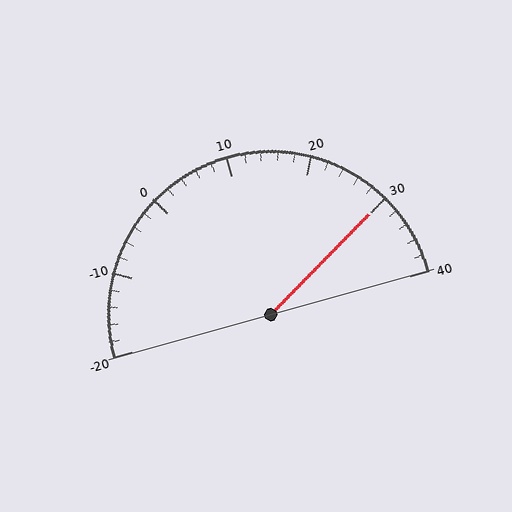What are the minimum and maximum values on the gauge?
The gauge ranges from -20 to 40.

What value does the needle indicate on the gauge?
The needle indicates approximately 30.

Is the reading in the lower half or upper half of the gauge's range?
The reading is in the upper half of the range (-20 to 40).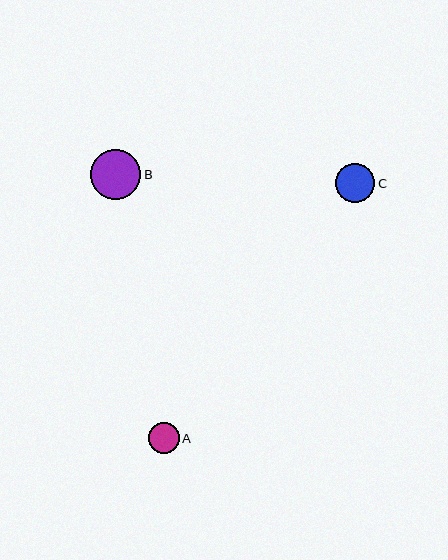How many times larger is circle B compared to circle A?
Circle B is approximately 1.7 times the size of circle A.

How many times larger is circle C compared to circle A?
Circle C is approximately 1.3 times the size of circle A.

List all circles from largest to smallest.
From largest to smallest: B, C, A.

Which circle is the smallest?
Circle A is the smallest with a size of approximately 30 pixels.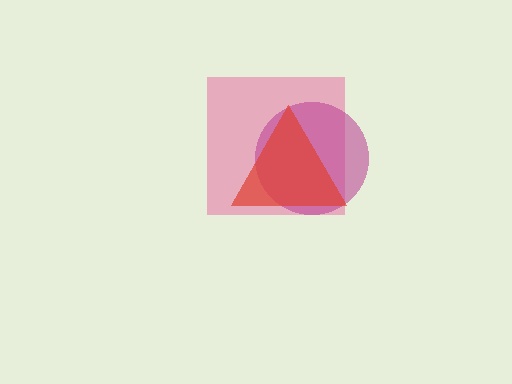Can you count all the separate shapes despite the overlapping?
Yes, there are 3 separate shapes.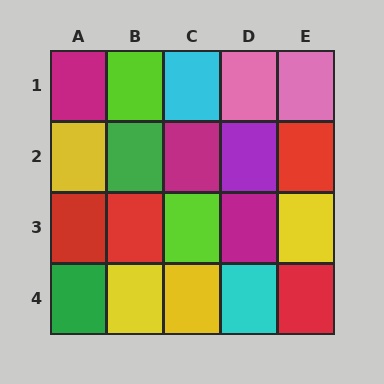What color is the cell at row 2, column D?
Purple.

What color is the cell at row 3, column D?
Magenta.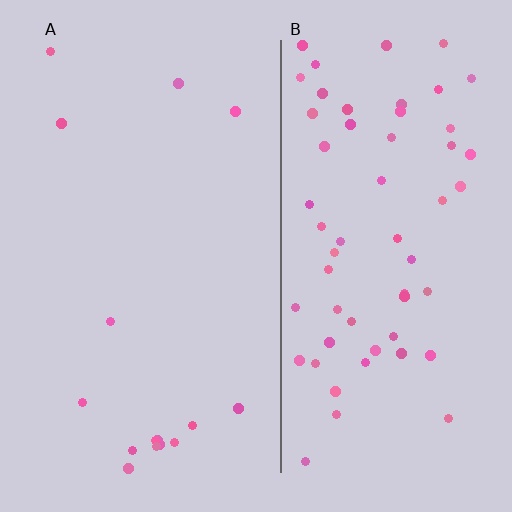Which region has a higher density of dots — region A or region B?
B (the right).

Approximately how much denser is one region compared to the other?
Approximately 3.9× — region B over region A.